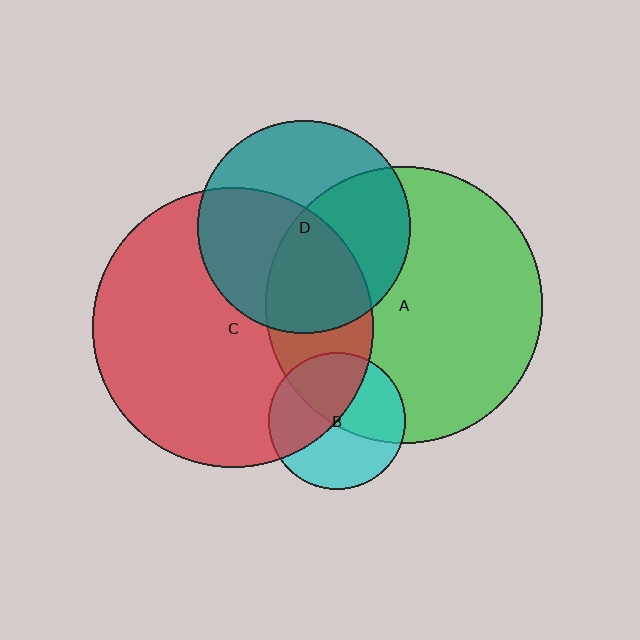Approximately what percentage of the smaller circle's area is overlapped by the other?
Approximately 25%.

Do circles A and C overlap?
Yes.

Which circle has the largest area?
Circle C (red).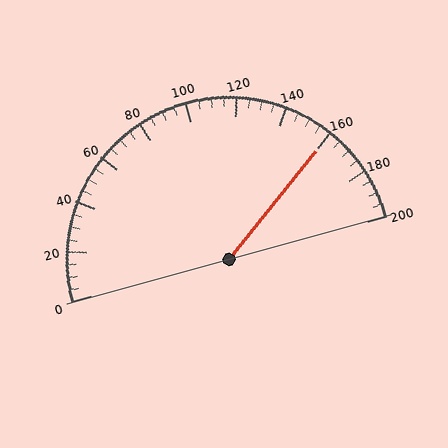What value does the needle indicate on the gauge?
The needle indicates approximately 160.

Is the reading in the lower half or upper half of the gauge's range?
The reading is in the upper half of the range (0 to 200).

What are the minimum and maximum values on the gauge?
The gauge ranges from 0 to 200.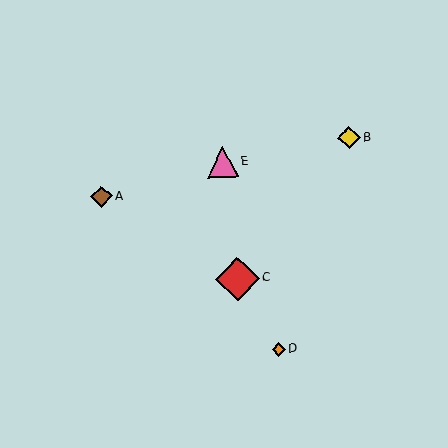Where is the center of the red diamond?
The center of the red diamond is at (238, 279).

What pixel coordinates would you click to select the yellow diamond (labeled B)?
Click at (349, 138) to select the yellow diamond B.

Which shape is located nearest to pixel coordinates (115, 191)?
The brown diamond (labeled A) at (102, 197) is nearest to that location.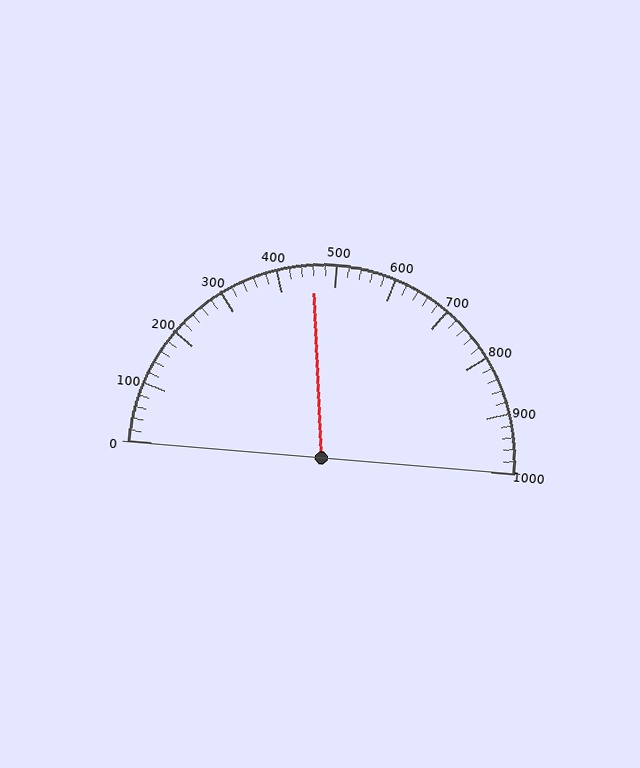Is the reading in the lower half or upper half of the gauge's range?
The reading is in the lower half of the range (0 to 1000).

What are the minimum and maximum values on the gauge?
The gauge ranges from 0 to 1000.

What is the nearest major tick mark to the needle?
The nearest major tick mark is 500.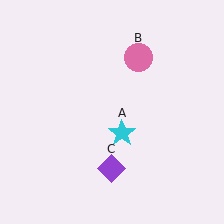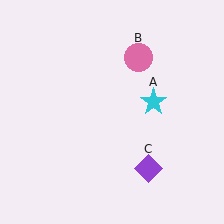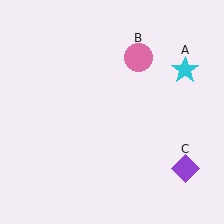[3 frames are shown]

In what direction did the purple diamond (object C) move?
The purple diamond (object C) moved right.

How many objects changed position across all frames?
2 objects changed position: cyan star (object A), purple diamond (object C).